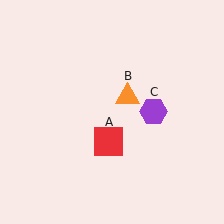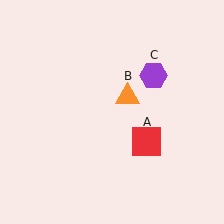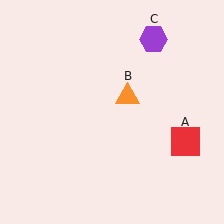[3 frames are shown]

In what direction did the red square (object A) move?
The red square (object A) moved right.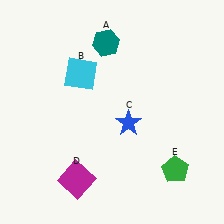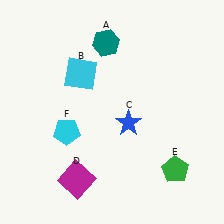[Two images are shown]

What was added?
A cyan pentagon (F) was added in Image 2.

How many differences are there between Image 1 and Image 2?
There is 1 difference between the two images.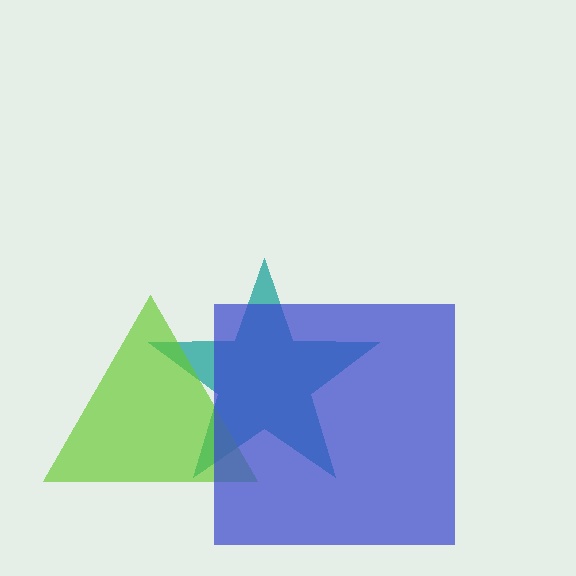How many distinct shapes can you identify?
There are 3 distinct shapes: a teal star, a lime triangle, a blue square.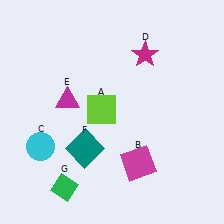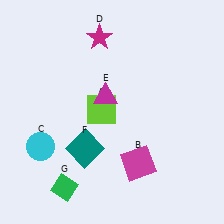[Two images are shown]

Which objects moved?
The objects that moved are: the magenta star (D), the magenta triangle (E).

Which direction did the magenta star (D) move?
The magenta star (D) moved left.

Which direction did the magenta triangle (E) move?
The magenta triangle (E) moved right.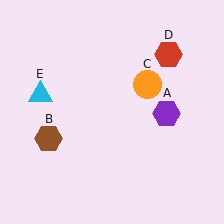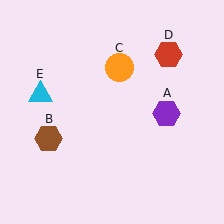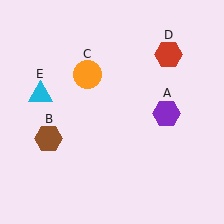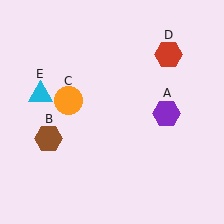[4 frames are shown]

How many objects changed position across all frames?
1 object changed position: orange circle (object C).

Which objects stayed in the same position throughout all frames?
Purple hexagon (object A) and brown hexagon (object B) and red hexagon (object D) and cyan triangle (object E) remained stationary.